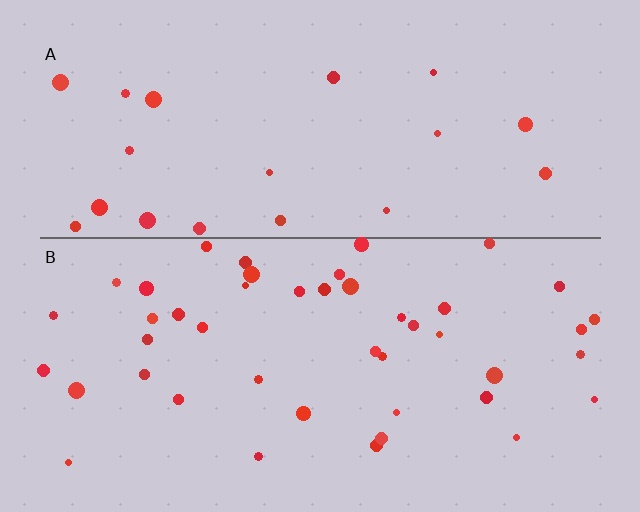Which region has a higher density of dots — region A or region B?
B (the bottom).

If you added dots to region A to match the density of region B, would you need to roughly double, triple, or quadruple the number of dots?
Approximately double.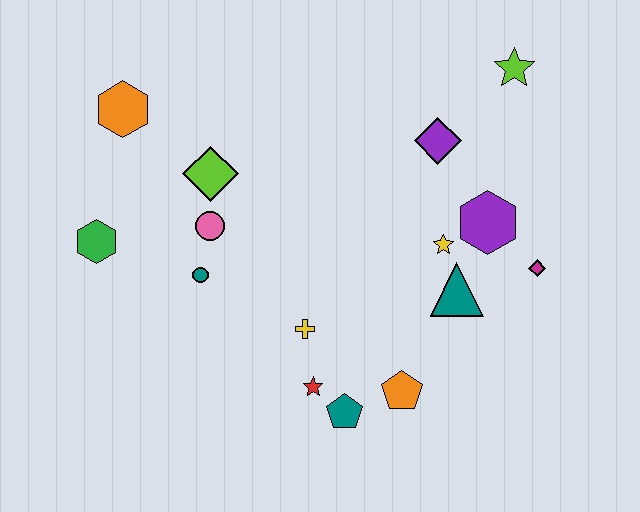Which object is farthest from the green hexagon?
The lime star is farthest from the green hexagon.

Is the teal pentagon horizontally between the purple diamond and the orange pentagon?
No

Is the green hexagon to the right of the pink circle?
No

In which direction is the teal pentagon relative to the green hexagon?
The teal pentagon is to the right of the green hexagon.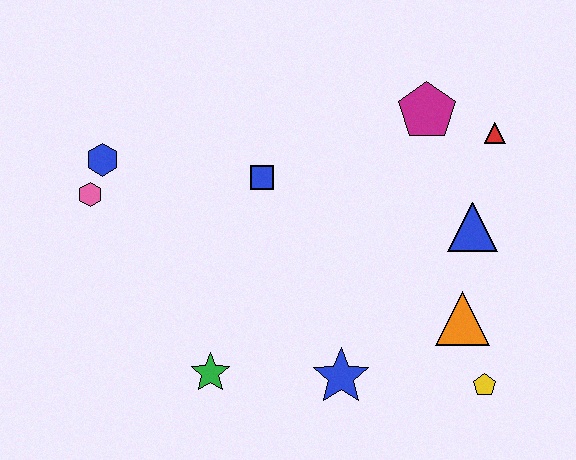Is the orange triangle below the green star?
No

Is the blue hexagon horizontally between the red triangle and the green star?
No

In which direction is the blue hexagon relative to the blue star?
The blue hexagon is to the left of the blue star.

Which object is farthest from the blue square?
The yellow pentagon is farthest from the blue square.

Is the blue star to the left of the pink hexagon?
No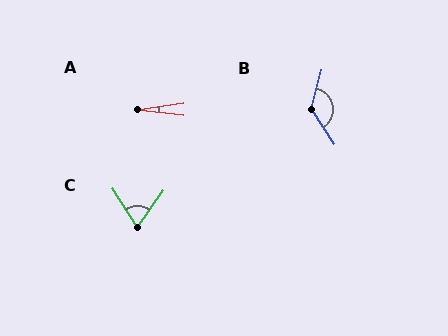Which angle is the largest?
B, at approximately 132 degrees.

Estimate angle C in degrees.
Approximately 68 degrees.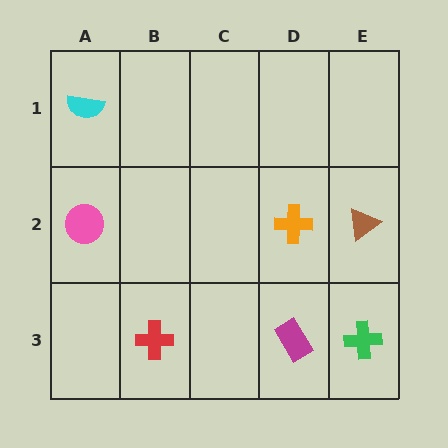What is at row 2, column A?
A pink circle.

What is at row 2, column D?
An orange cross.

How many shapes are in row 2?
3 shapes.